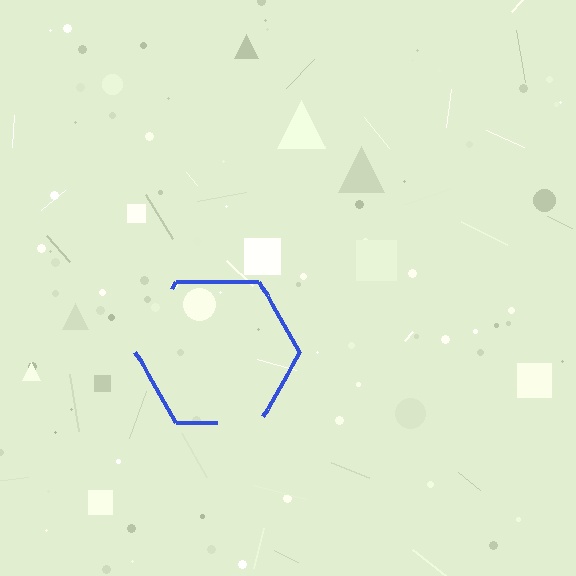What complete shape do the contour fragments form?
The contour fragments form a hexagon.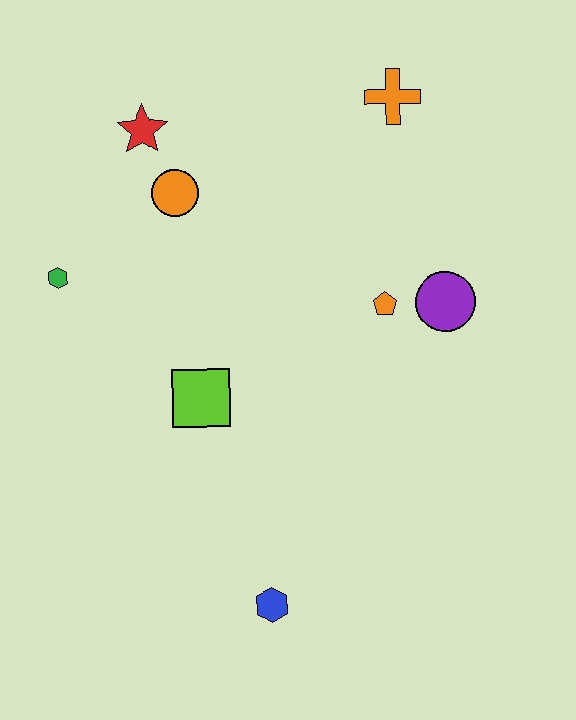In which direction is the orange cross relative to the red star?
The orange cross is to the right of the red star.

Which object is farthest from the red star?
The blue hexagon is farthest from the red star.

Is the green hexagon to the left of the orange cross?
Yes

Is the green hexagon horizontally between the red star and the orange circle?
No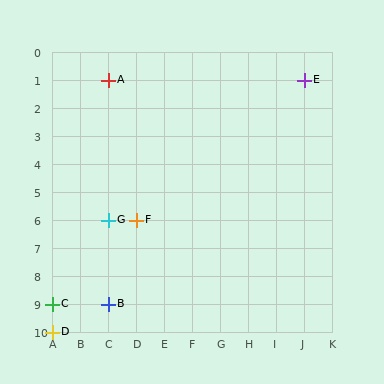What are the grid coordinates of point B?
Point B is at grid coordinates (C, 9).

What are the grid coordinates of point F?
Point F is at grid coordinates (D, 6).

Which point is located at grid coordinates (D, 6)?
Point F is at (D, 6).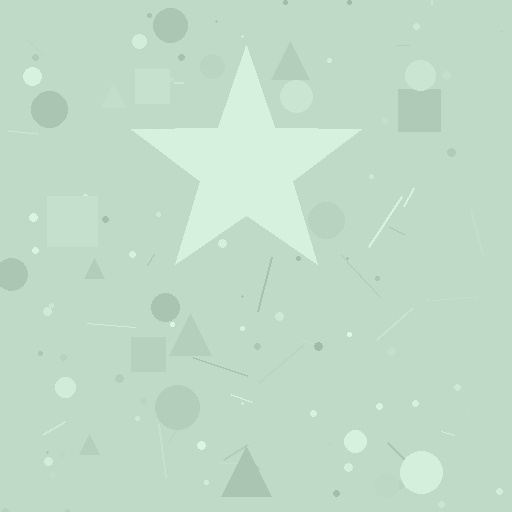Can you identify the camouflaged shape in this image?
The camouflaged shape is a star.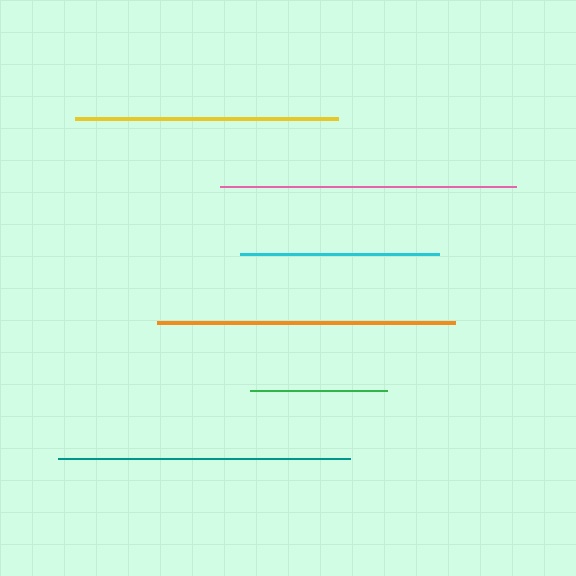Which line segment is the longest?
The orange line is the longest at approximately 299 pixels.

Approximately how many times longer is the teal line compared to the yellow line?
The teal line is approximately 1.1 times the length of the yellow line.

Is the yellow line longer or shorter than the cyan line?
The yellow line is longer than the cyan line.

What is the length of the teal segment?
The teal segment is approximately 292 pixels long.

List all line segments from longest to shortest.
From longest to shortest: orange, pink, teal, yellow, cyan, green.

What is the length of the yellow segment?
The yellow segment is approximately 263 pixels long.